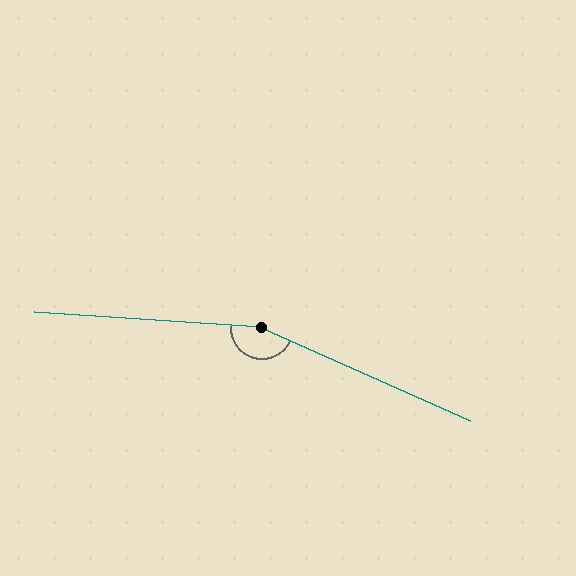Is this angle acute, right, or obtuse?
It is obtuse.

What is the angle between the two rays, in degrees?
Approximately 160 degrees.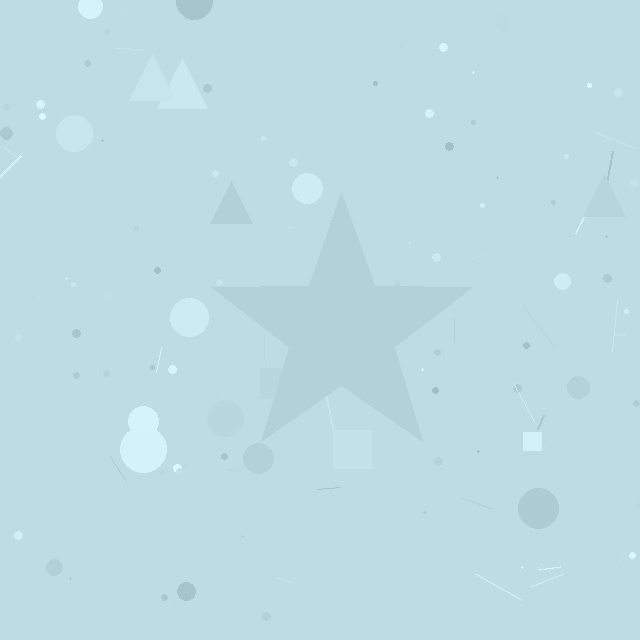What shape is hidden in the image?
A star is hidden in the image.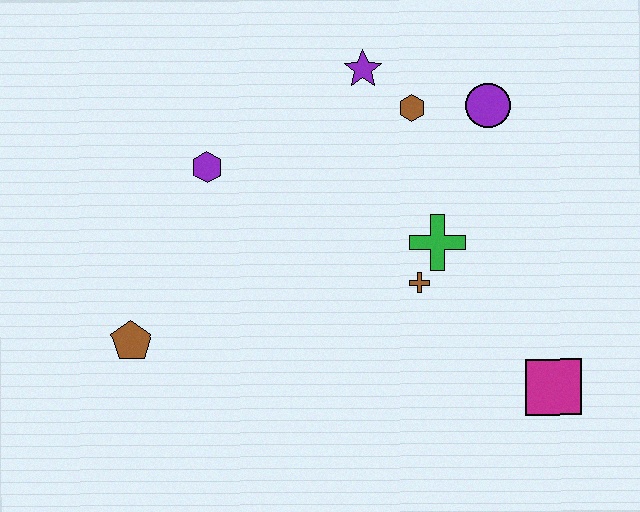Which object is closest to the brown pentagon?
The purple hexagon is closest to the brown pentagon.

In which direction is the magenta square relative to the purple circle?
The magenta square is below the purple circle.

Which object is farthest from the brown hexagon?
The brown pentagon is farthest from the brown hexagon.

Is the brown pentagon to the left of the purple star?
Yes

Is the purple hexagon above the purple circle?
No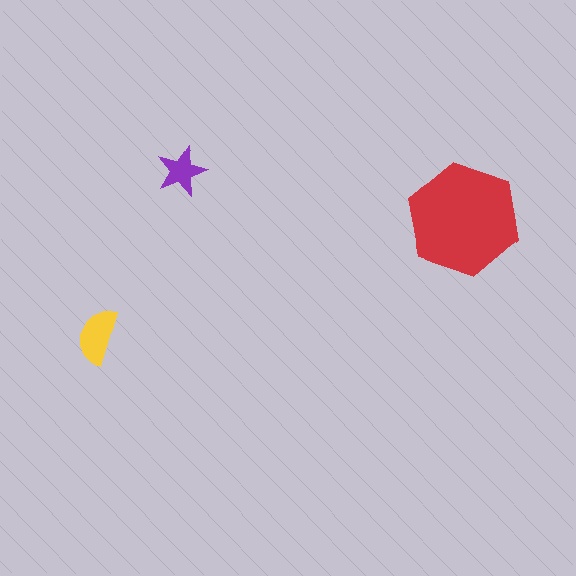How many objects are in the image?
There are 3 objects in the image.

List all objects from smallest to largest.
The purple star, the yellow semicircle, the red hexagon.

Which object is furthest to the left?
The yellow semicircle is leftmost.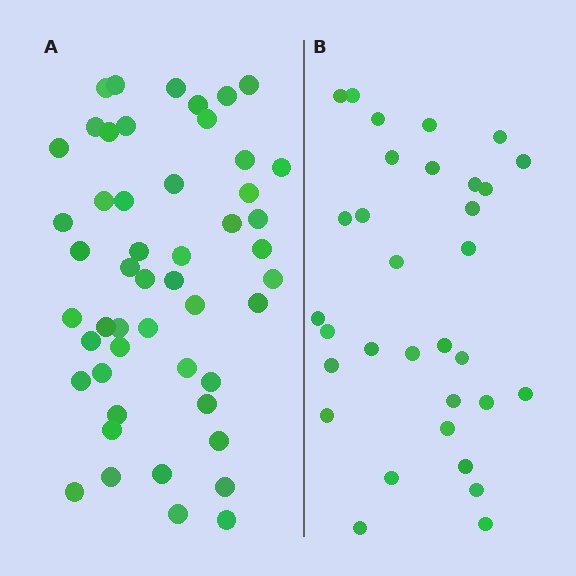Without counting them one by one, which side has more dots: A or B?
Region A (the left region) has more dots.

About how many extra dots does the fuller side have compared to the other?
Region A has approximately 20 more dots than region B.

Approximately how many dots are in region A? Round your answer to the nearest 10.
About 50 dots.